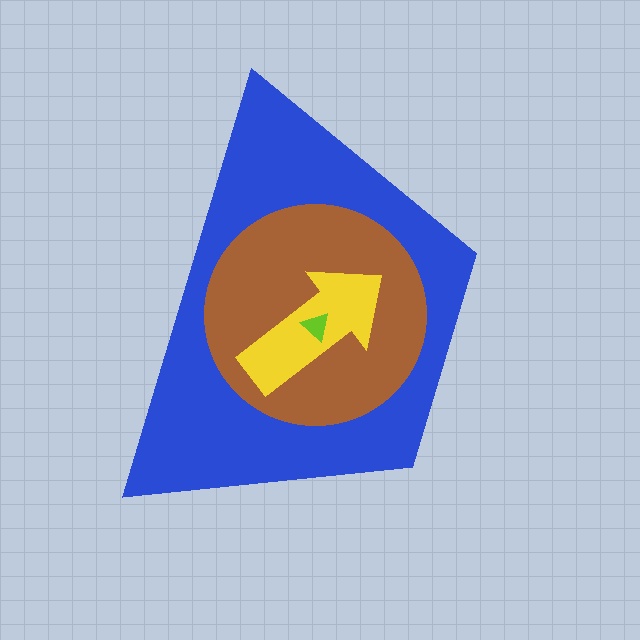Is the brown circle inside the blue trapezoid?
Yes.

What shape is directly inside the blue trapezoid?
The brown circle.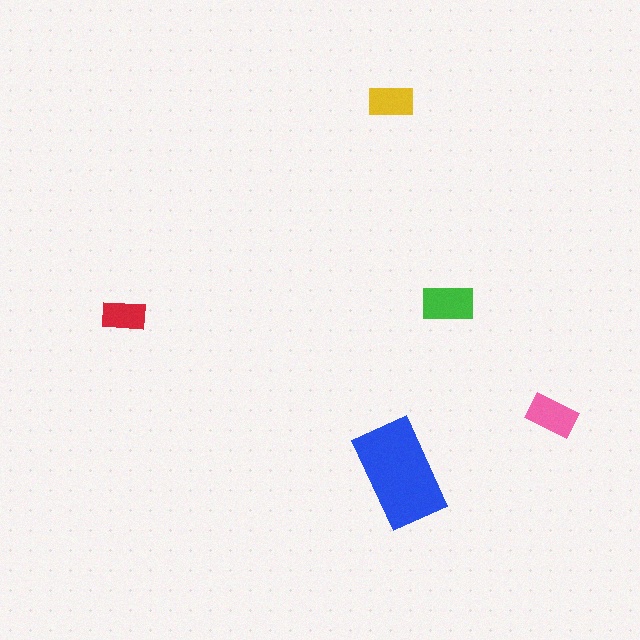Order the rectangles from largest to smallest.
the blue one, the green one, the pink one, the yellow one, the red one.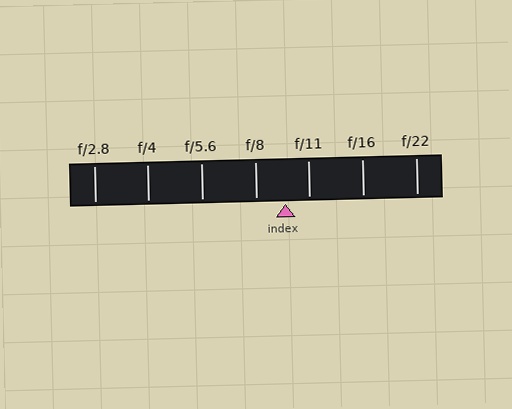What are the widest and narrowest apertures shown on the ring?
The widest aperture shown is f/2.8 and the narrowest is f/22.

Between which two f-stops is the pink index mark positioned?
The index mark is between f/8 and f/11.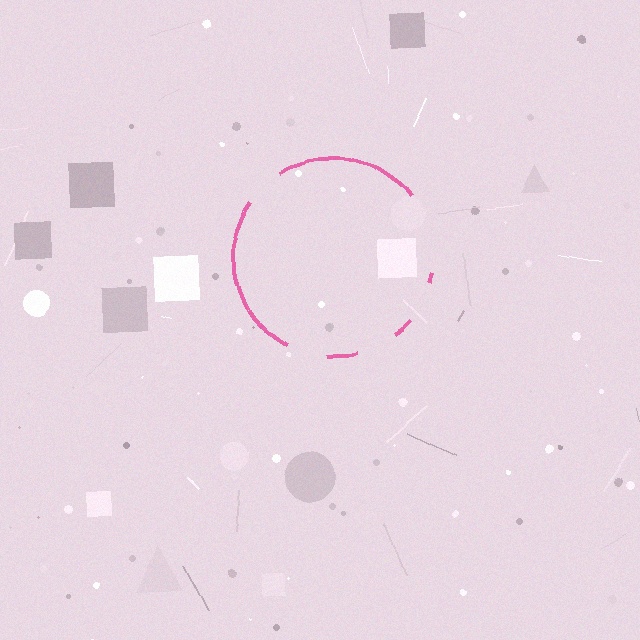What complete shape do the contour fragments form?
The contour fragments form a circle.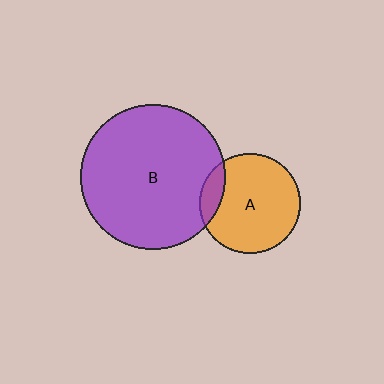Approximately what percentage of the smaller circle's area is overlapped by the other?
Approximately 15%.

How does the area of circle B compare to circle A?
Approximately 2.1 times.